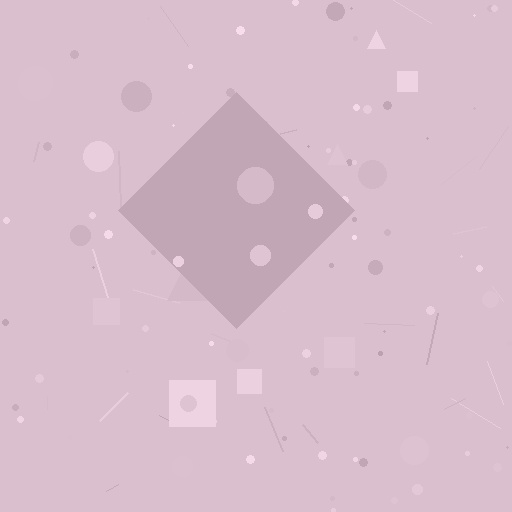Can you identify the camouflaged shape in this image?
The camouflaged shape is a diamond.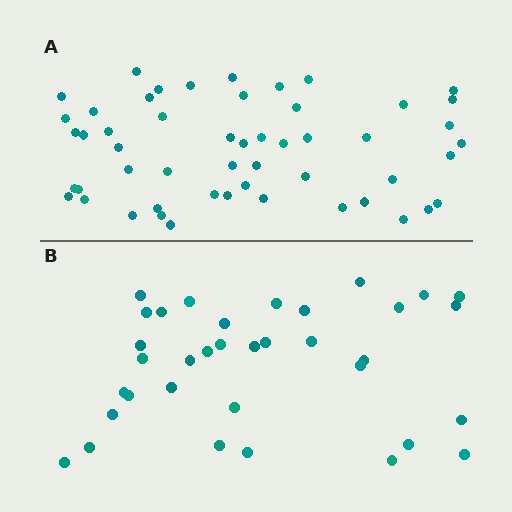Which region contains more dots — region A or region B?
Region A (the top region) has more dots.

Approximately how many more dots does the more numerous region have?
Region A has approximately 15 more dots than region B.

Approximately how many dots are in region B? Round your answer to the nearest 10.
About 40 dots. (The exact count is 35, which rounds to 40.)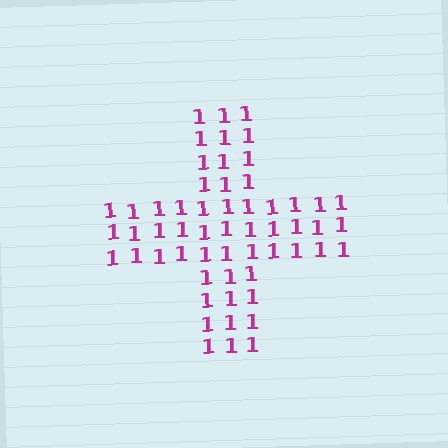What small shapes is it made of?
It is made of small digit 1's.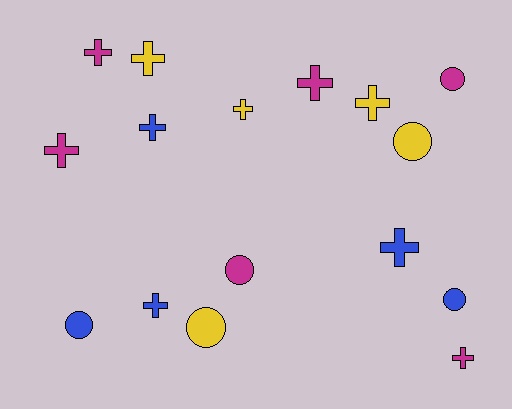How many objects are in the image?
There are 16 objects.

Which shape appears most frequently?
Cross, with 10 objects.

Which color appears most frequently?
Magenta, with 6 objects.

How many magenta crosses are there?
There are 4 magenta crosses.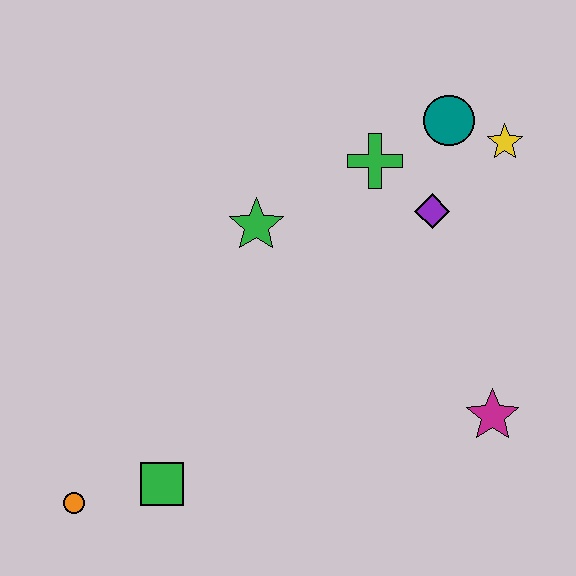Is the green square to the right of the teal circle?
No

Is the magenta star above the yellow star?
No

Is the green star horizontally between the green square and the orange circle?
No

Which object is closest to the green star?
The green cross is closest to the green star.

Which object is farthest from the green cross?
The orange circle is farthest from the green cross.